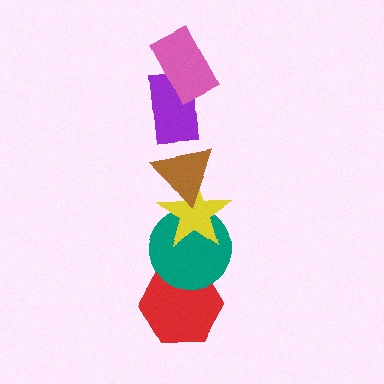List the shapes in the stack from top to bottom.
From top to bottom: the pink rectangle, the purple rectangle, the brown triangle, the yellow star, the teal circle, the red hexagon.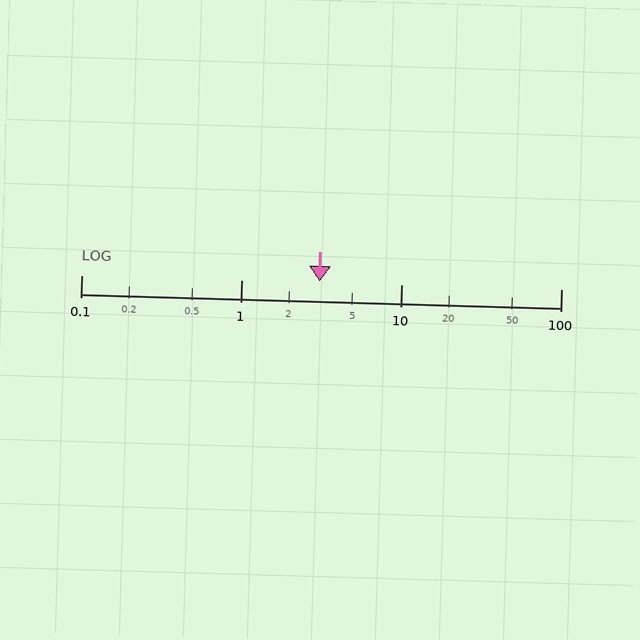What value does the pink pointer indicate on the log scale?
The pointer indicates approximately 3.1.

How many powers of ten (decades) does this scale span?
The scale spans 3 decades, from 0.1 to 100.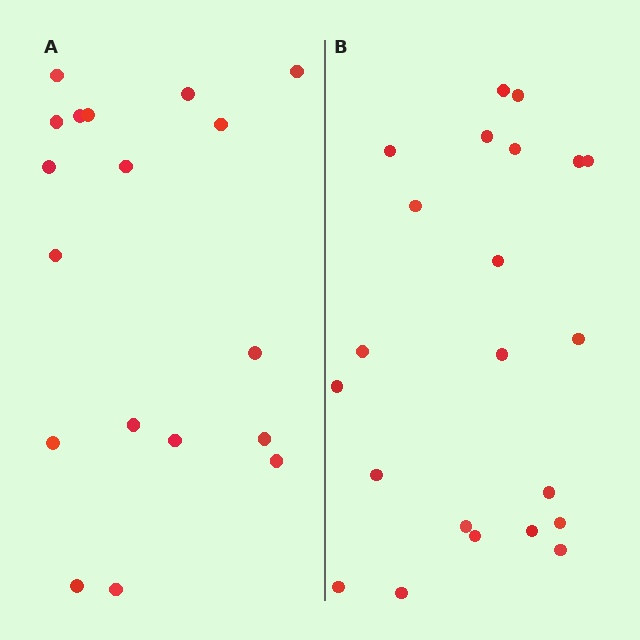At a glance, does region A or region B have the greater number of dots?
Region B (the right region) has more dots.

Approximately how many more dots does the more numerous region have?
Region B has about 4 more dots than region A.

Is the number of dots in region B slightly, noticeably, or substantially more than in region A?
Region B has only slightly more — the two regions are fairly close. The ratio is roughly 1.2 to 1.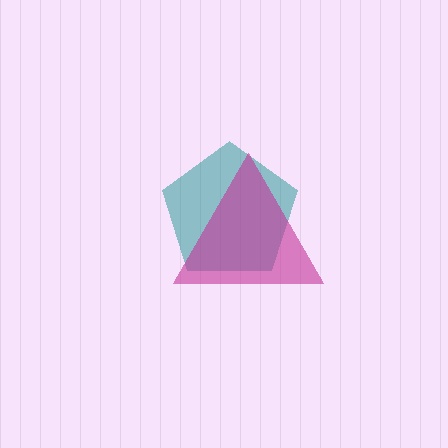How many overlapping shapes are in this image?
There are 2 overlapping shapes in the image.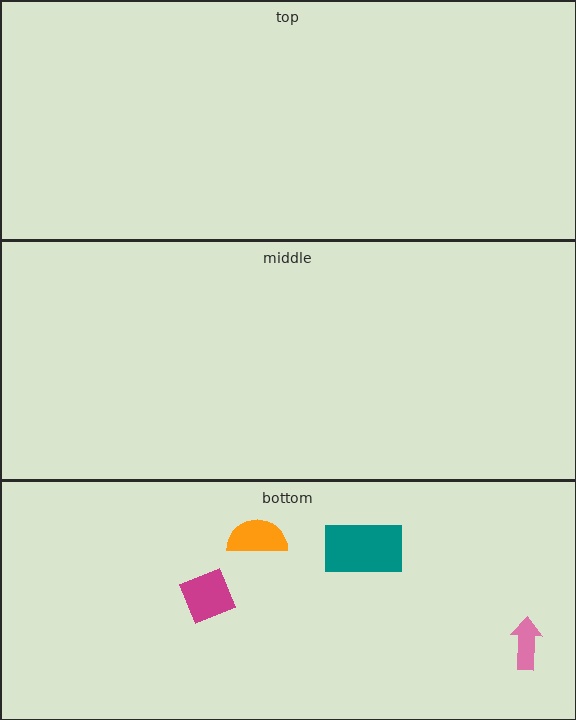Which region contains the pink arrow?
The bottom region.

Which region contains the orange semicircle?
The bottom region.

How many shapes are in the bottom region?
4.